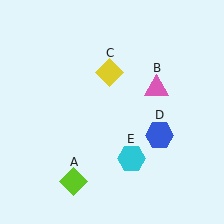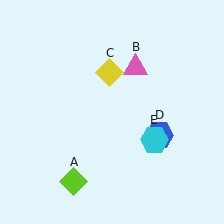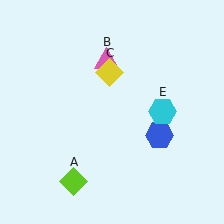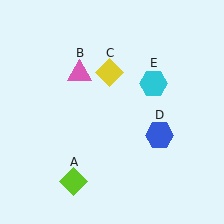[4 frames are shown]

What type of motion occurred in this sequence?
The pink triangle (object B), cyan hexagon (object E) rotated counterclockwise around the center of the scene.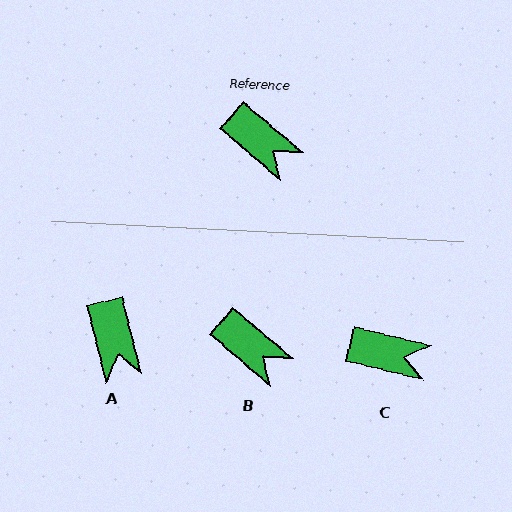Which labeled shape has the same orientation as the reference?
B.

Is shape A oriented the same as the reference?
No, it is off by about 36 degrees.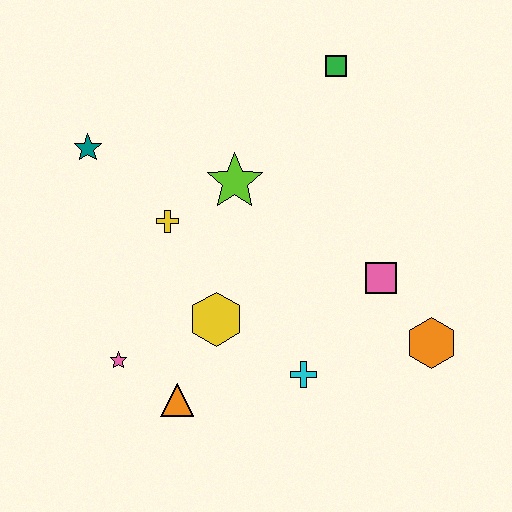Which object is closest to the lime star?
The yellow cross is closest to the lime star.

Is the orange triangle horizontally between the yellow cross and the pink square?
Yes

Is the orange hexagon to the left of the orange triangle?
No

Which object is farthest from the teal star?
The orange hexagon is farthest from the teal star.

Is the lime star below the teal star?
Yes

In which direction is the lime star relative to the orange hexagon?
The lime star is to the left of the orange hexagon.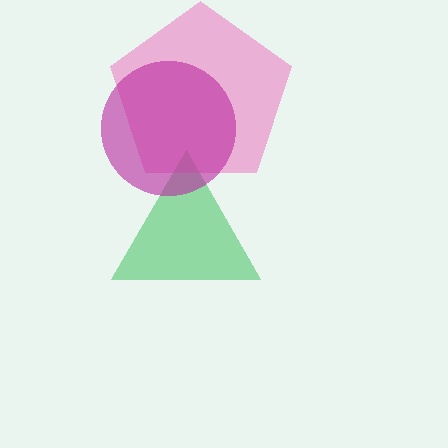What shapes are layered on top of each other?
The layered shapes are: a green triangle, a pink pentagon, a magenta circle.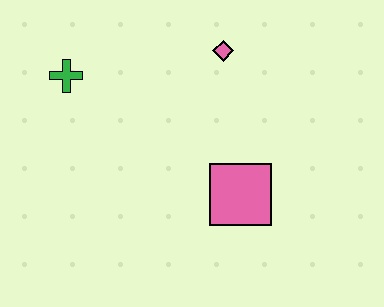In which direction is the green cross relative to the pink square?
The green cross is to the left of the pink square.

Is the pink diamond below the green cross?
No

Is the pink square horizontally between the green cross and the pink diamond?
No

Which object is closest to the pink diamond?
The pink square is closest to the pink diamond.